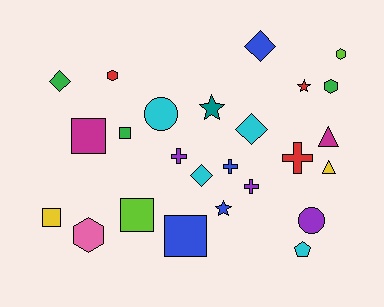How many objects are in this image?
There are 25 objects.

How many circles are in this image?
There are 2 circles.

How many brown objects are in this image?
There are no brown objects.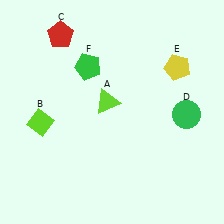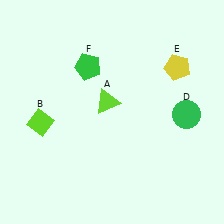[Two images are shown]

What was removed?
The red pentagon (C) was removed in Image 2.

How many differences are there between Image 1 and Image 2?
There is 1 difference between the two images.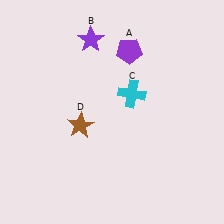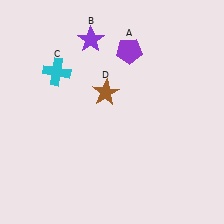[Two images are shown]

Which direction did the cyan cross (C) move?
The cyan cross (C) moved left.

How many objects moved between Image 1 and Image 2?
2 objects moved between the two images.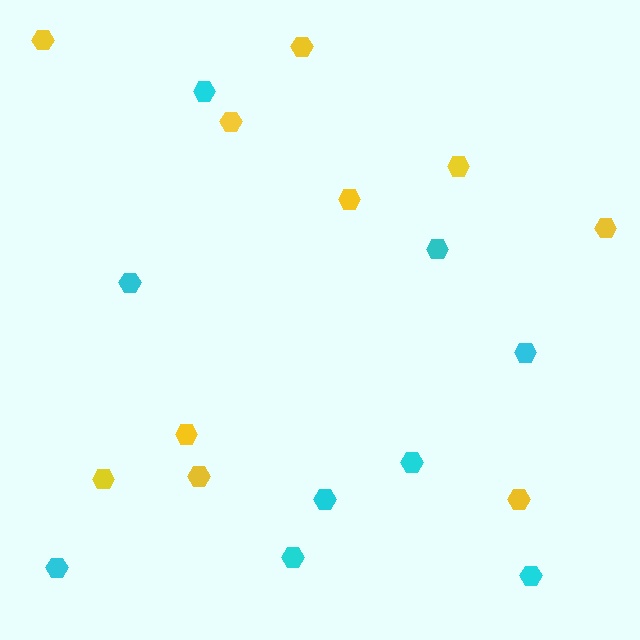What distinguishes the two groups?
There are 2 groups: one group of yellow hexagons (10) and one group of cyan hexagons (9).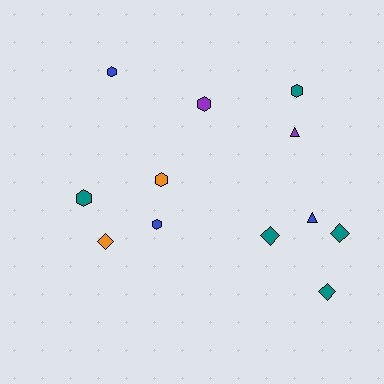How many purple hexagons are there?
There is 1 purple hexagon.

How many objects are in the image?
There are 12 objects.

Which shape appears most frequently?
Hexagon, with 6 objects.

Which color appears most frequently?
Teal, with 5 objects.